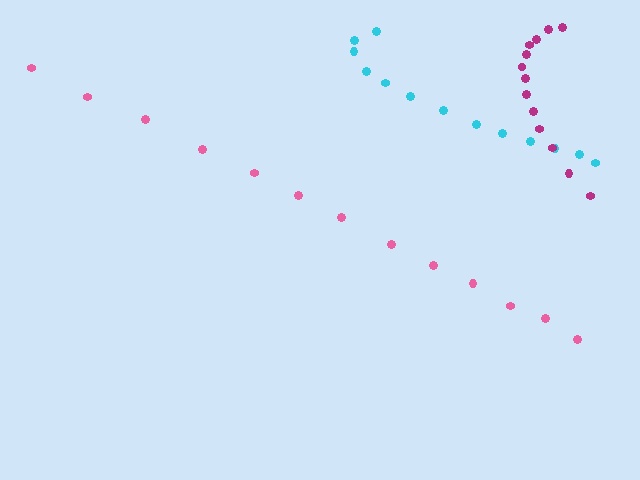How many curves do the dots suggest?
There are 3 distinct paths.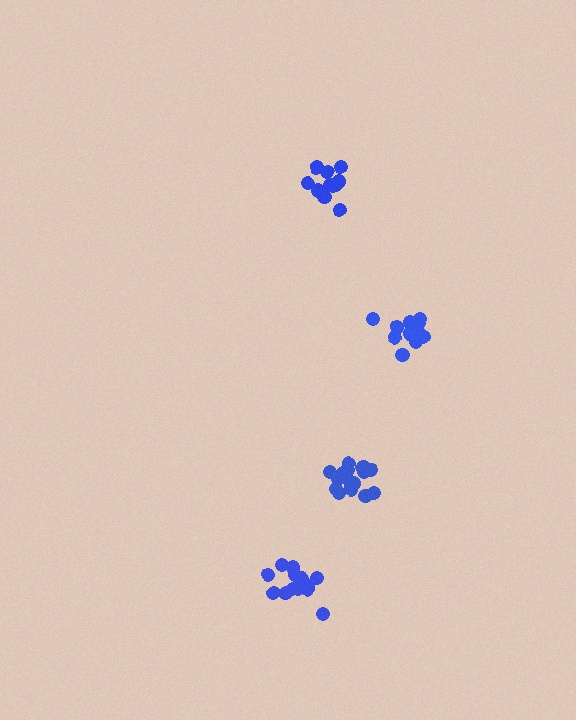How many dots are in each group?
Group 1: 16 dots, Group 2: 16 dots, Group 3: 15 dots, Group 4: 11 dots (58 total).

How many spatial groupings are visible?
There are 4 spatial groupings.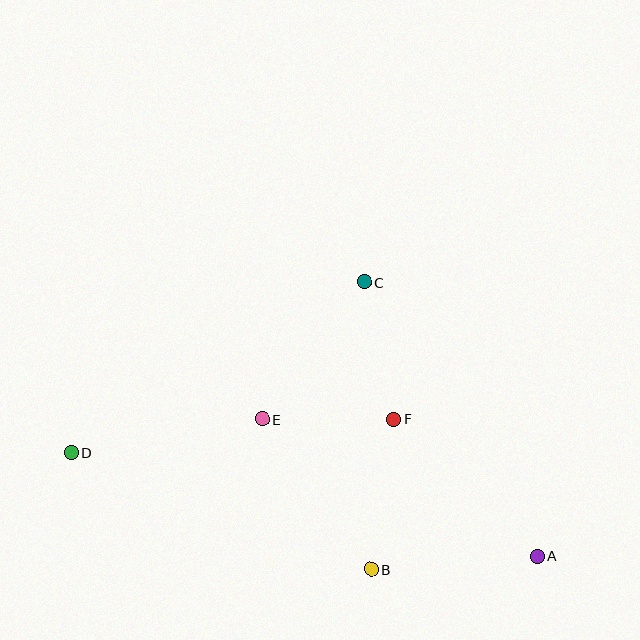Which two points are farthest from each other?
Points A and D are farthest from each other.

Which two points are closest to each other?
Points E and F are closest to each other.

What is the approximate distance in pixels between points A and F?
The distance between A and F is approximately 199 pixels.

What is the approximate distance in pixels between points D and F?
The distance between D and F is approximately 324 pixels.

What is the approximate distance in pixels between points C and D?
The distance between C and D is approximately 340 pixels.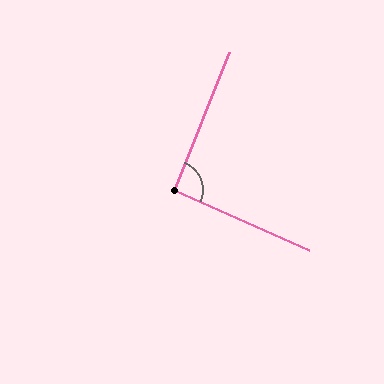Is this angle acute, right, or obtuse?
It is approximately a right angle.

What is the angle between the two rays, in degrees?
Approximately 92 degrees.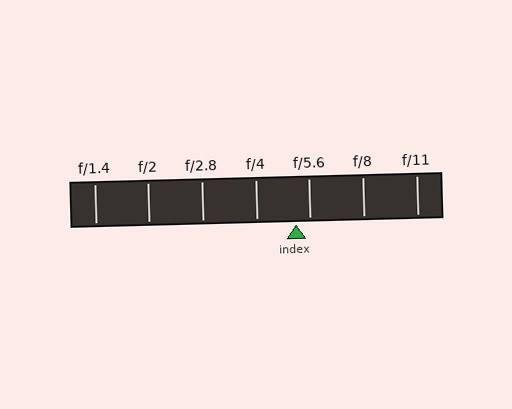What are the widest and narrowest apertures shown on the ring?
The widest aperture shown is f/1.4 and the narrowest is f/11.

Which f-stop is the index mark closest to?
The index mark is closest to f/5.6.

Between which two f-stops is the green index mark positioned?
The index mark is between f/4 and f/5.6.